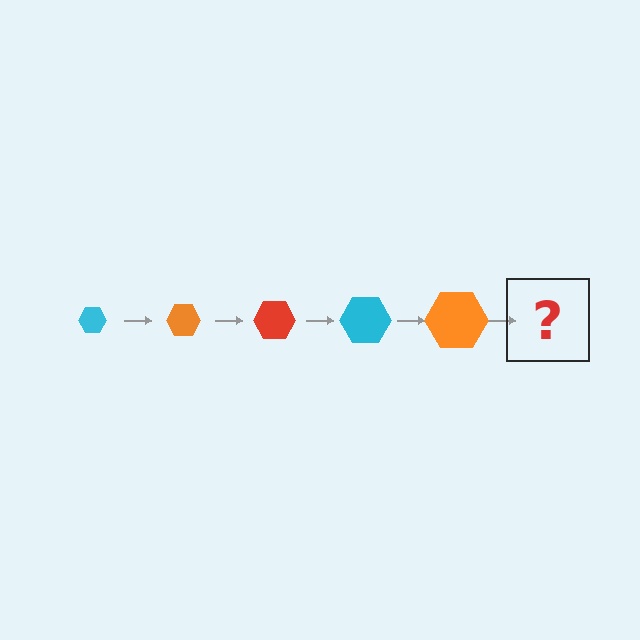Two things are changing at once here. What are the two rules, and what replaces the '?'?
The two rules are that the hexagon grows larger each step and the color cycles through cyan, orange, and red. The '?' should be a red hexagon, larger than the previous one.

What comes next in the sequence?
The next element should be a red hexagon, larger than the previous one.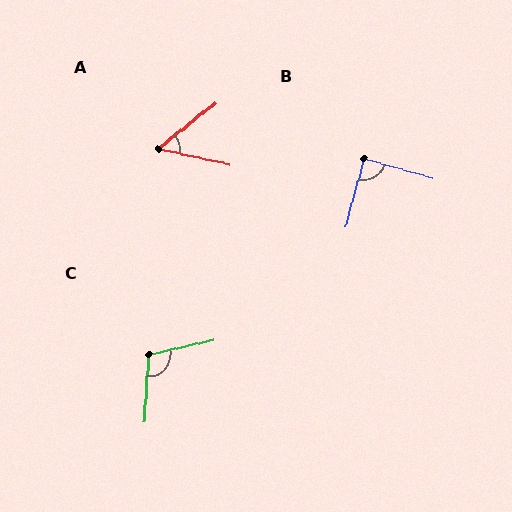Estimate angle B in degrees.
Approximately 89 degrees.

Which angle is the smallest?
A, at approximately 51 degrees.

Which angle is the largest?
C, at approximately 107 degrees.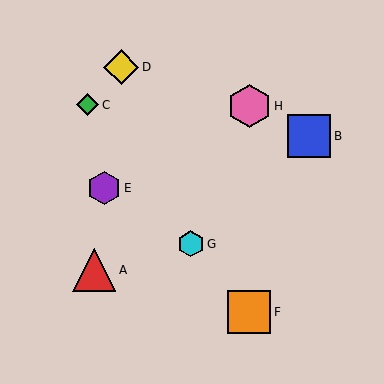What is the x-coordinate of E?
Object E is at x≈104.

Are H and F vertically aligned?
Yes, both are at x≈249.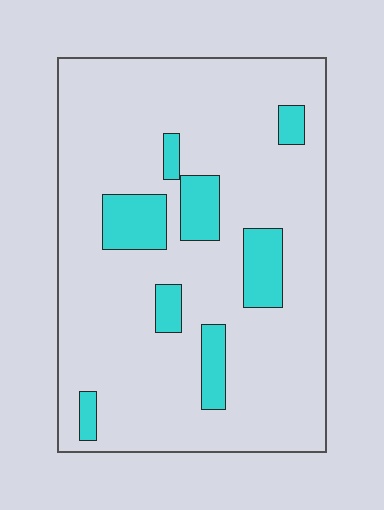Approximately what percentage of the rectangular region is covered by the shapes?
Approximately 15%.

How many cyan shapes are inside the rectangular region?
8.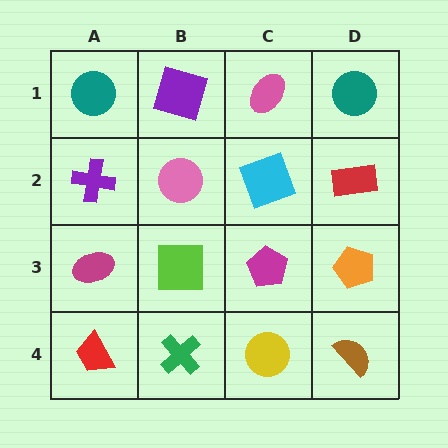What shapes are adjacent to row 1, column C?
A cyan square (row 2, column C), a purple square (row 1, column B), a teal circle (row 1, column D).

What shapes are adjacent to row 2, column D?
A teal circle (row 1, column D), an orange pentagon (row 3, column D), a cyan square (row 2, column C).